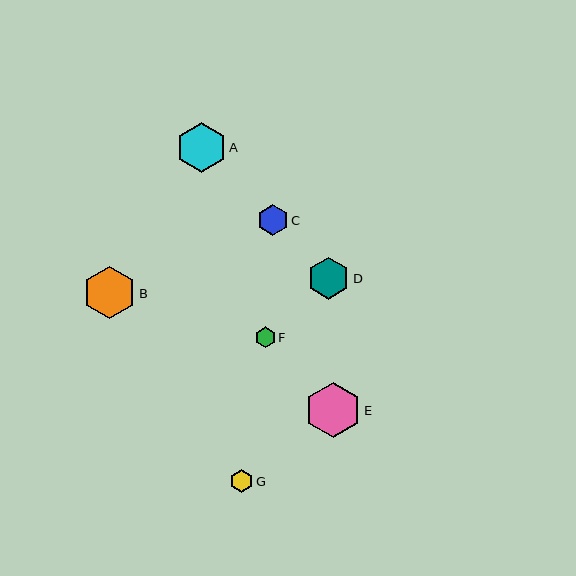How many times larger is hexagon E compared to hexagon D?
Hexagon E is approximately 1.3 times the size of hexagon D.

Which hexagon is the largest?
Hexagon E is the largest with a size of approximately 56 pixels.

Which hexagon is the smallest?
Hexagon F is the smallest with a size of approximately 21 pixels.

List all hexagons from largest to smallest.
From largest to smallest: E, B, A, D, C, G, F.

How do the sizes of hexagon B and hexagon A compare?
Hexagon B and hexagon A are approximately the same size.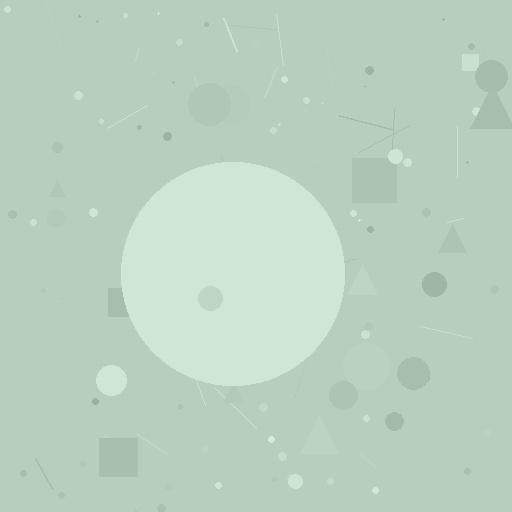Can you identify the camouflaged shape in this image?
The camouflaged shape is a circle.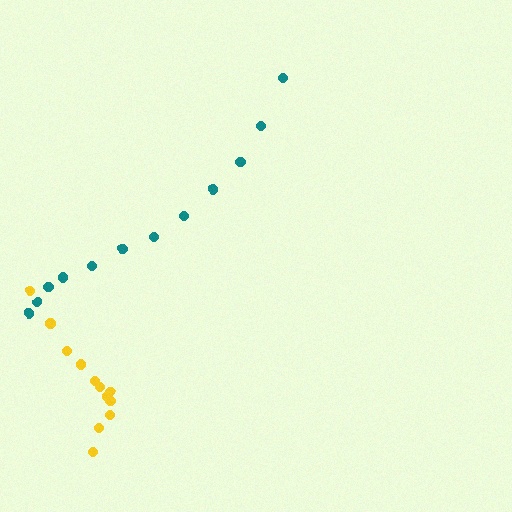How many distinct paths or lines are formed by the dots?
There are 2 distinct paths.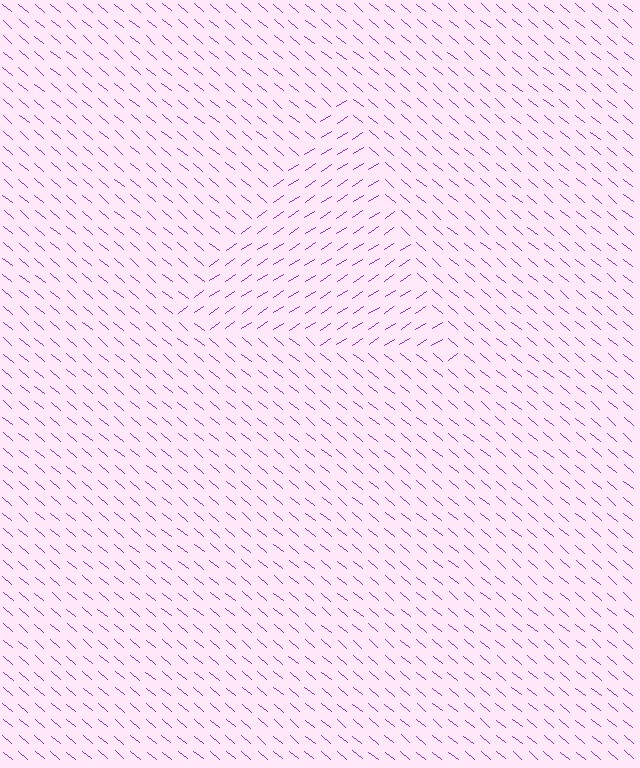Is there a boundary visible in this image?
Yes, there is a texture boundary formed by a change in line orientation.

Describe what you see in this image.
The image is filled with small purple line segments. A triangle region in the image has lines oriented differently from the surrounding lines, creating a visible texture boundary.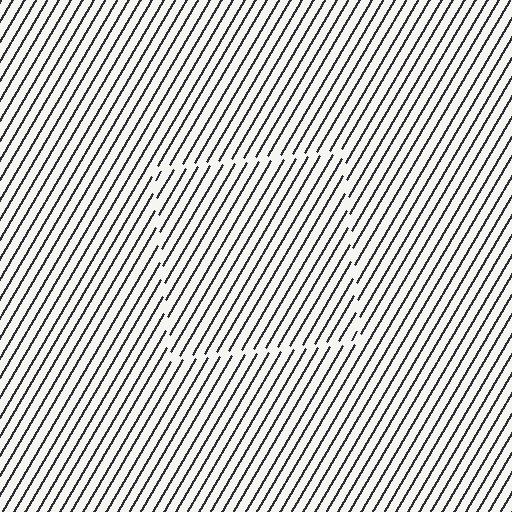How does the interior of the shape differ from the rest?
The interior of the shape contains the same grating, shifted by half a period — the contour is defined by the phase discontinuity where line-ends from the inner and outer gratings abut.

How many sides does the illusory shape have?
4 sides — the line-ends trace a square.